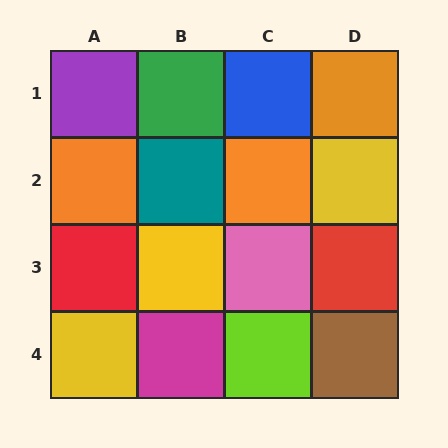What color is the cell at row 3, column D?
Red.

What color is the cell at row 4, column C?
Lime.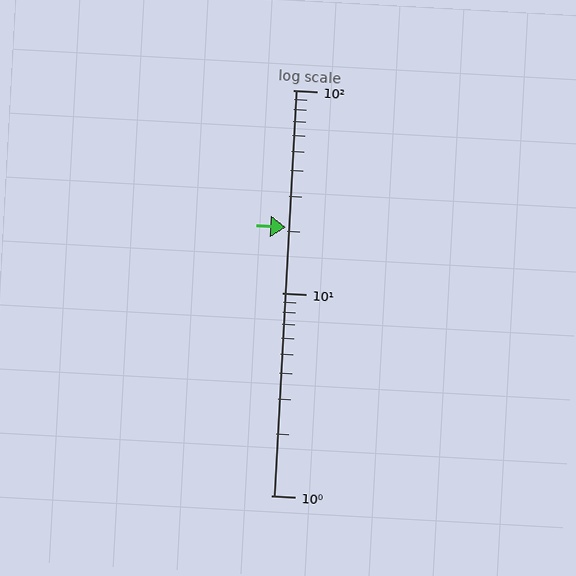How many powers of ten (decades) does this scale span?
The scale spans 2 decades, from 1 to 100.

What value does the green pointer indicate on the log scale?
The pointer indicates approximately 21.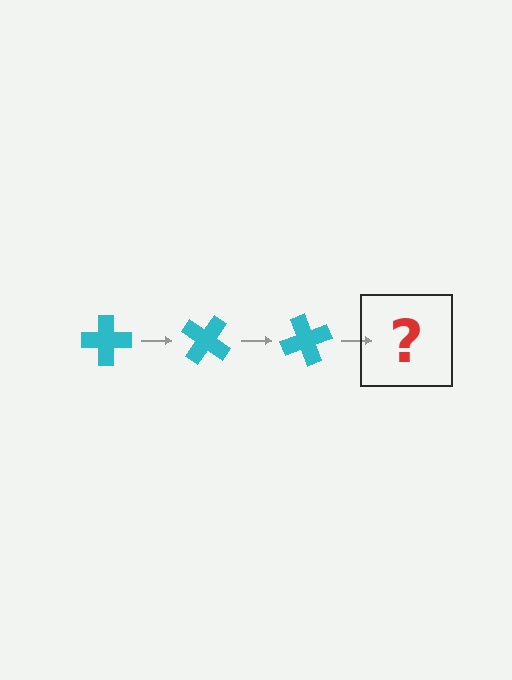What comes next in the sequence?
The next element should be a cyan cross rotated 105 degrees.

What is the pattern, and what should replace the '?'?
The pattern is that the cross rotates 35 degrees each step. The '?' should be a cyan cross rotated 105 degrees.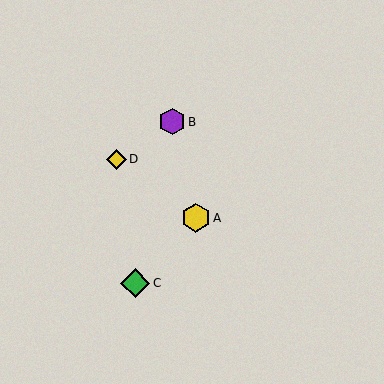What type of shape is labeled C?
Shape C is a green diamond.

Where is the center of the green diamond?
The center of the green diamond is at (135, 283).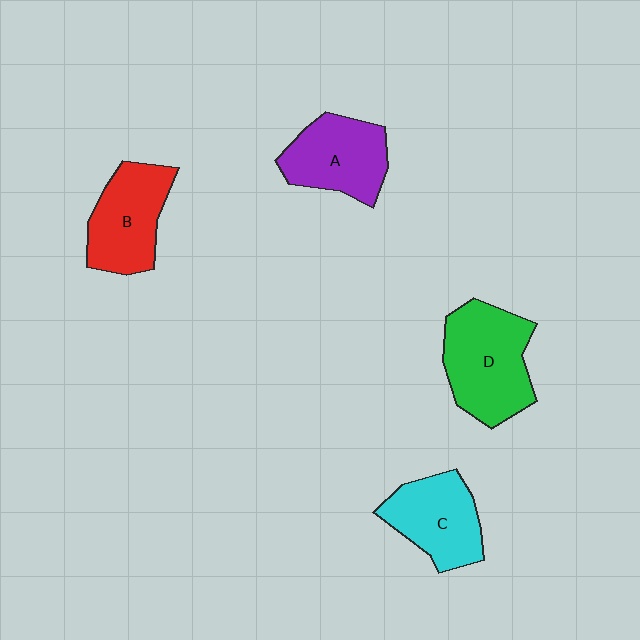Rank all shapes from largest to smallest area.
From largest to smallest: D (green), B (red), A (purple), C (cyan).